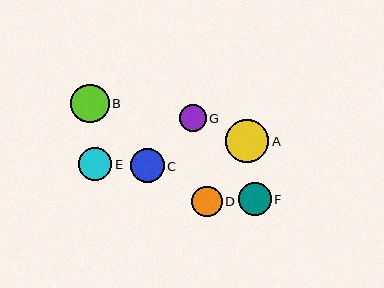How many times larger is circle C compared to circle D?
Circle C is approximately 1.1 times the size of circle D.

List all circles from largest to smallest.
From largest to smallest: A, B, C, E, F, D, G.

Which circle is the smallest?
Circle G is the smallest with a size of approximately 27 pixels.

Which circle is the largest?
Circle A is the largest with a size of approximately 43 pixels.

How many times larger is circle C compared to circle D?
Circle C is approximately 1.1 times the size of circle D.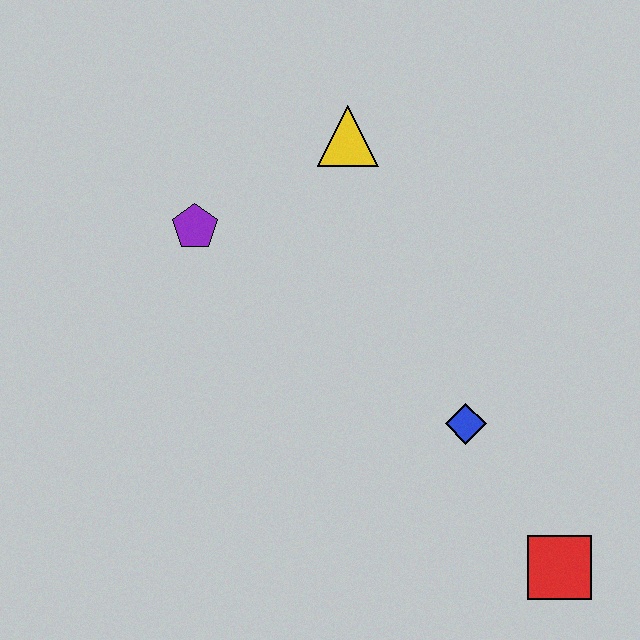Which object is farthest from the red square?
The purple pentagon is farthest from the red square.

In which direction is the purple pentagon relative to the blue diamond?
The purple pentagon is to the left of the blue diamond.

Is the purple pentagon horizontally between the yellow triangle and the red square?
No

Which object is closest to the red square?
The blue diamond is closest to the red square.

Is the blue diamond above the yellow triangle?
No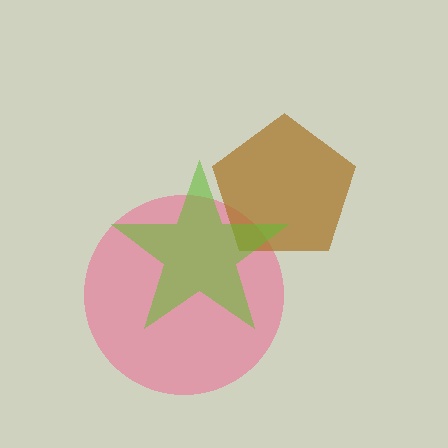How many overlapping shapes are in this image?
There are 3 overlapping shapes in the image.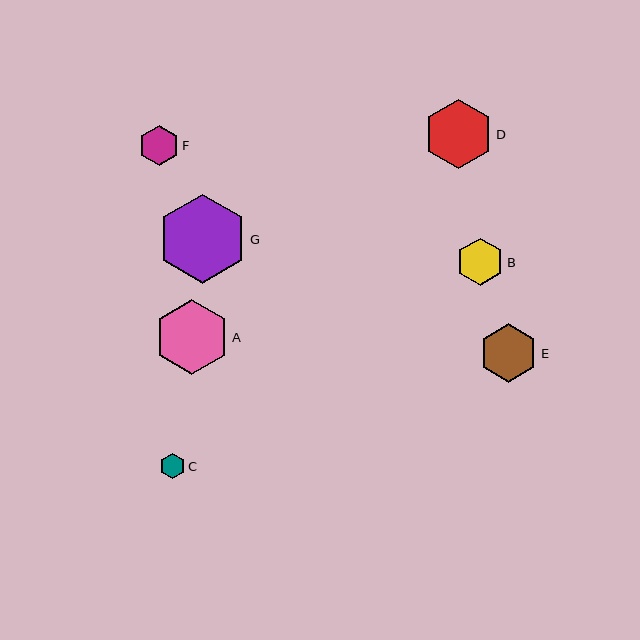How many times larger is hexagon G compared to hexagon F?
Hexagon G is approximately 2.2 times the size of hexagon F.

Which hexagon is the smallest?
Hexagon C is the smallest with a size of approximately 25 pixels.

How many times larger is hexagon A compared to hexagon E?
Hexagon A is approximately 1.3 times the size of hexagon E.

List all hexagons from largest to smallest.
From largest to smallest: G, A, D, E, B, F, C.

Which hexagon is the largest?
Hexagon G is the largest with a size of approximately 89 pixels.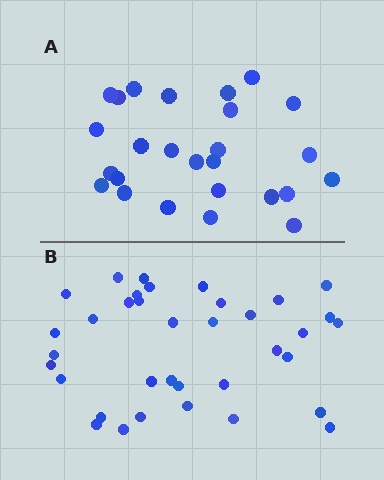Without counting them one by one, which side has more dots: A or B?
Region B (the bottom region) has more dots.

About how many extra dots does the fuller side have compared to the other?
Region B has roughly 10 or so more dots than region A.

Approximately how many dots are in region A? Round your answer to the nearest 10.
About 30 dots. (The exact count is 26, which rounds to 30.)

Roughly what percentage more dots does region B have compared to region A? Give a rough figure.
About 40% more.